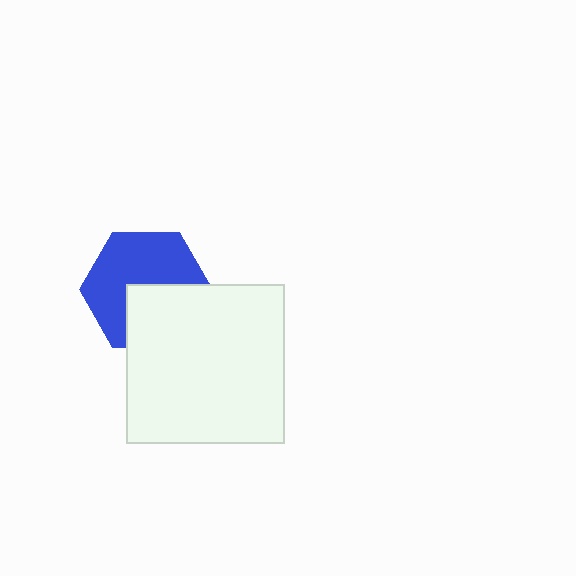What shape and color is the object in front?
The object in front is a white rectangle.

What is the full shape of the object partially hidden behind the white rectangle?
The partially hidden object is a blue hexagon.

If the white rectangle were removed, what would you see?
You would see the complete blue hexagon.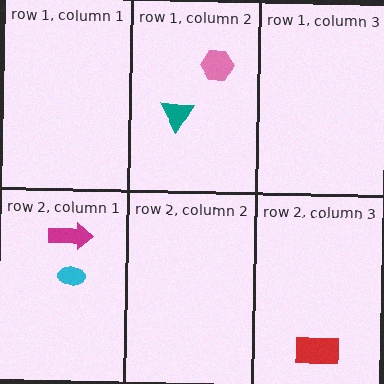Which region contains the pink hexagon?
The row 1, column 2 region.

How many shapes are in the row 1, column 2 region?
2.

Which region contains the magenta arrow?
The row 2, column 1 region.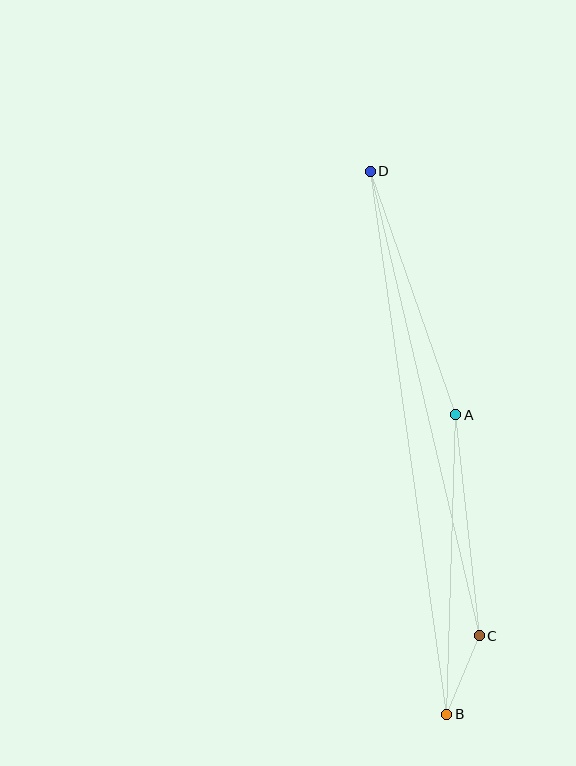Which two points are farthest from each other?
Points B and D are farthest from each other.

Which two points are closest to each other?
Points B and C are closest to each other.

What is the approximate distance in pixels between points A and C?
The distance between A and C is approximately 222 pixels.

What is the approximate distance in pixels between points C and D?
The distance between C and D is approximately 477 pixels.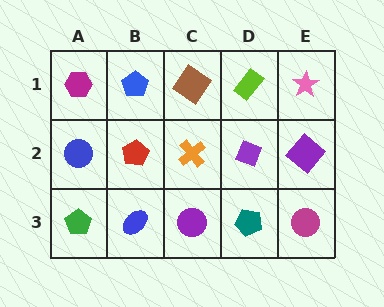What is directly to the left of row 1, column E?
A lime rectangle.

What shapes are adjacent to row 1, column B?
A red pentagon (row 2, column B), a magenta hexagon (row 1, column A), a brown diamond (row 1, column C).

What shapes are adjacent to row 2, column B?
A blue pentagon (row 1, column B), a blue ellipse (row 3, column B), a blue circle (row 2, column A), an orange cross (row 2, column C).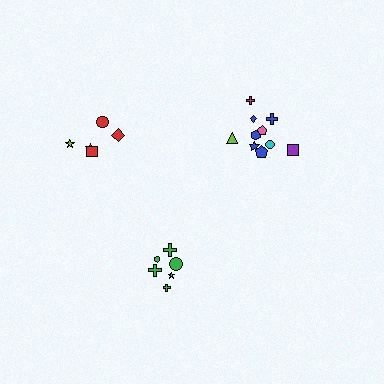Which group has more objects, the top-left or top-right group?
The top-right group.